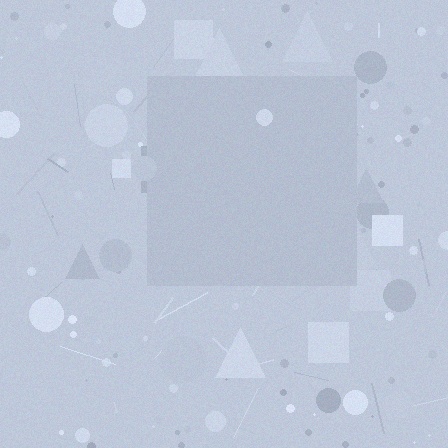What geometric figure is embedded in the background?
A square is embedded in the background.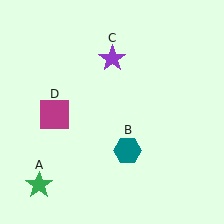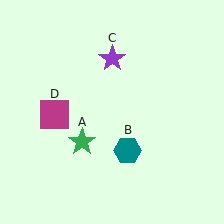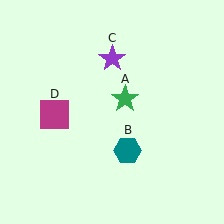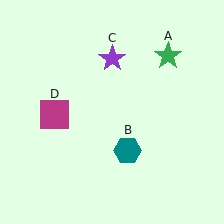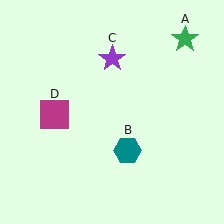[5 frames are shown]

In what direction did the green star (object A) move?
The green star (object A) moved up and to the right.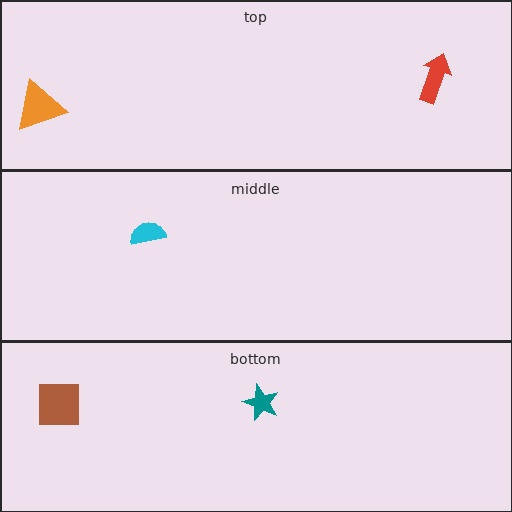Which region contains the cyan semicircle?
The middle region.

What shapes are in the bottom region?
The brown square, the teal star.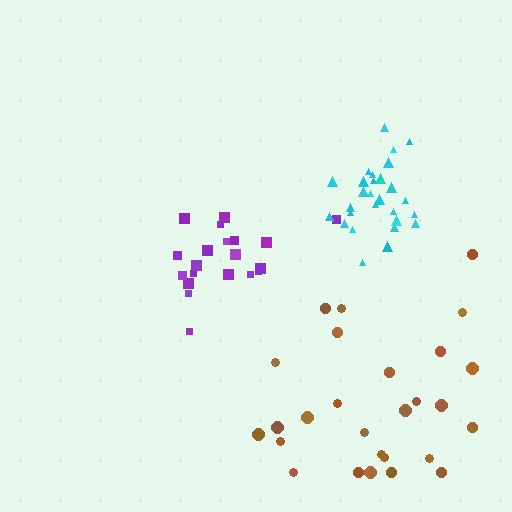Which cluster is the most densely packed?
Cyan.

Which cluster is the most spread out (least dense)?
Brown.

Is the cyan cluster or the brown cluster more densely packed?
Cyan.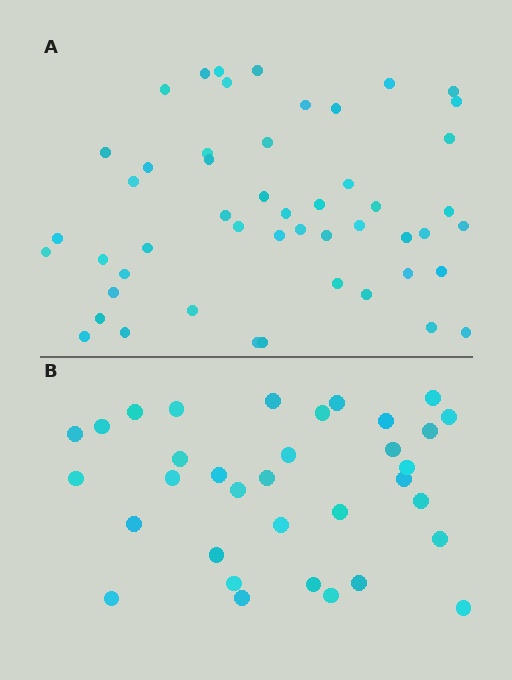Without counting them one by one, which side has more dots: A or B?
Region A (the top region) has more dots.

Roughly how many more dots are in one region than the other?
Region A has approximately 15 more dots than region B.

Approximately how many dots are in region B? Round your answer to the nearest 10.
About 30 dots. (The exact count is 34, which rounds to 30.)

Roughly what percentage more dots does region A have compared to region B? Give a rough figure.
About 45% more.